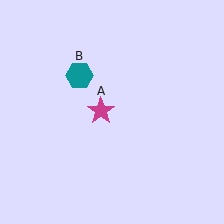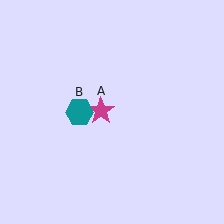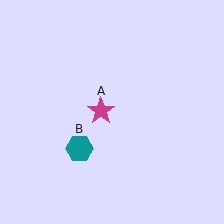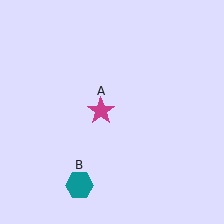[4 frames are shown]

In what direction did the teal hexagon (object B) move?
The teal hexagon (object B) moved down.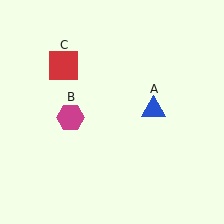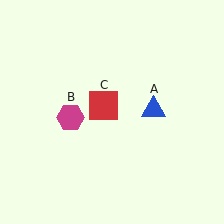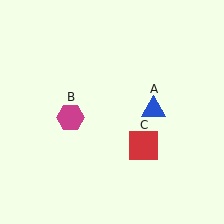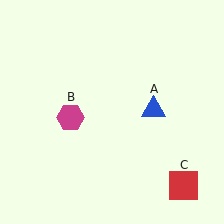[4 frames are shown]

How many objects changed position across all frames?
1 object changed position: red square (object C).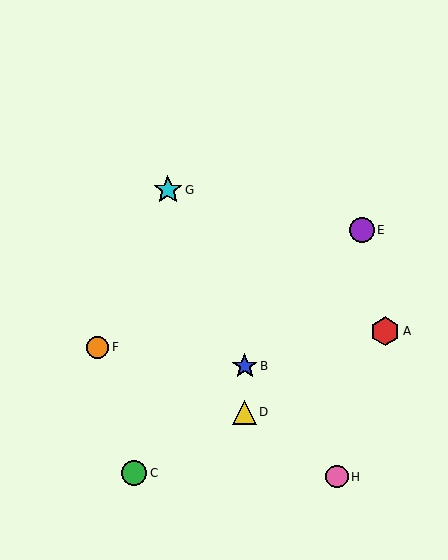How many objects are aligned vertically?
2 objects (B, D) are aligned vertically.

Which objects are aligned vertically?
Objects B, D are aligned vertically.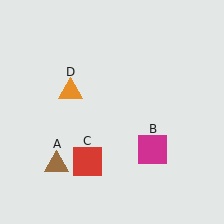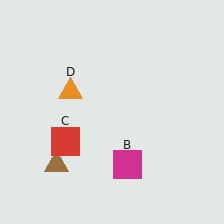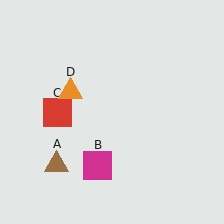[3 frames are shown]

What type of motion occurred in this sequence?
The magenta square (object B), red square (object C) rotated clockwise around the center of the scene.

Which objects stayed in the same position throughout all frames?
Brown triangle (object A) and orange triangle (object D) remained stationary.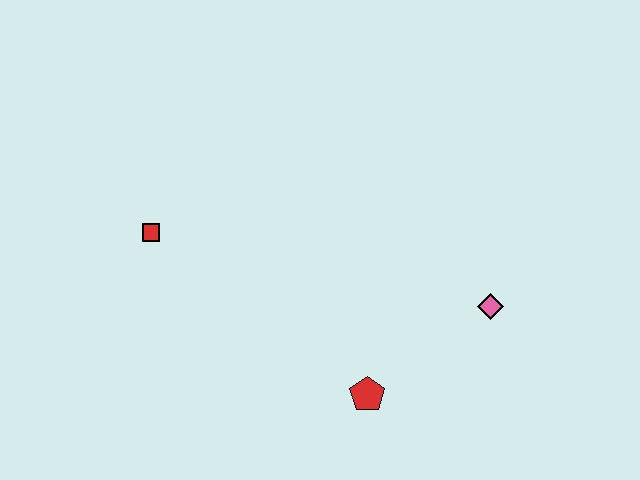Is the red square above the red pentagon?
Yes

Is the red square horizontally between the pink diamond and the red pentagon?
No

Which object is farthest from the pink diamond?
The red square is farthest from the pink diamond.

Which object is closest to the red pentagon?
The pink diamond is closest to the red pentagon.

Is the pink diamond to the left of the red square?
No